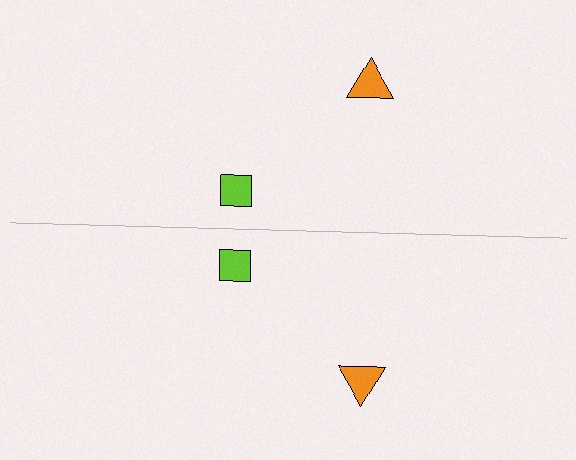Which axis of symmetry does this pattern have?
The pattern has a horizontal axis of symmetry running through the center of the image.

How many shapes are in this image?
There are 4 shapes in this image.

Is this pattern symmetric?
Yes, this pattern has bilateral (reflection) symmetry.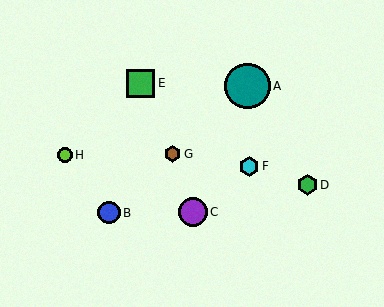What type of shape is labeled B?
Shape B is a blue circle.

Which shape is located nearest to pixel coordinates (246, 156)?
The cyan hexagon (labeled F) at (249, 166) is nearest to that location.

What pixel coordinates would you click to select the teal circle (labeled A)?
Click at (247, 86) to select the teal circle A.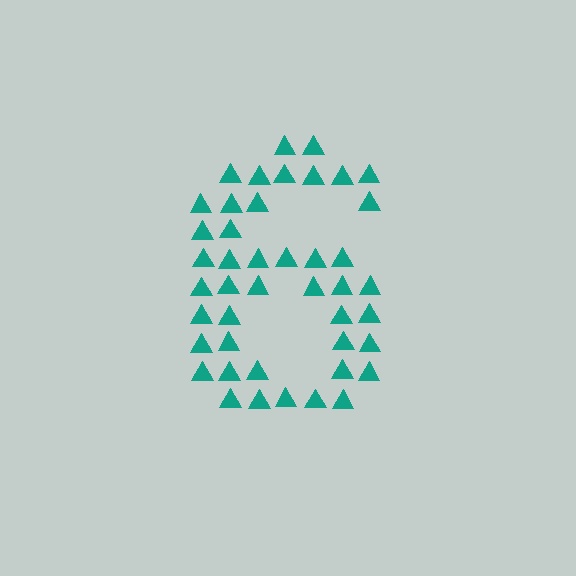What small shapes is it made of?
It is made of small triangles.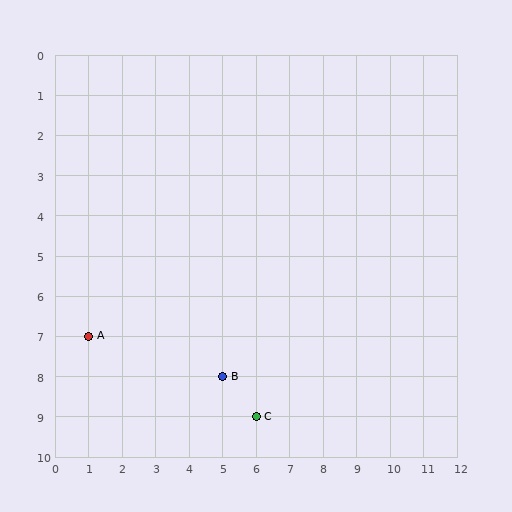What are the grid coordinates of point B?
Point B is at grid coordinates (5, 8).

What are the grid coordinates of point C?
Point C is at grid coordinates (6, 9).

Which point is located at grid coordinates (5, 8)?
Point B is at (5, 8).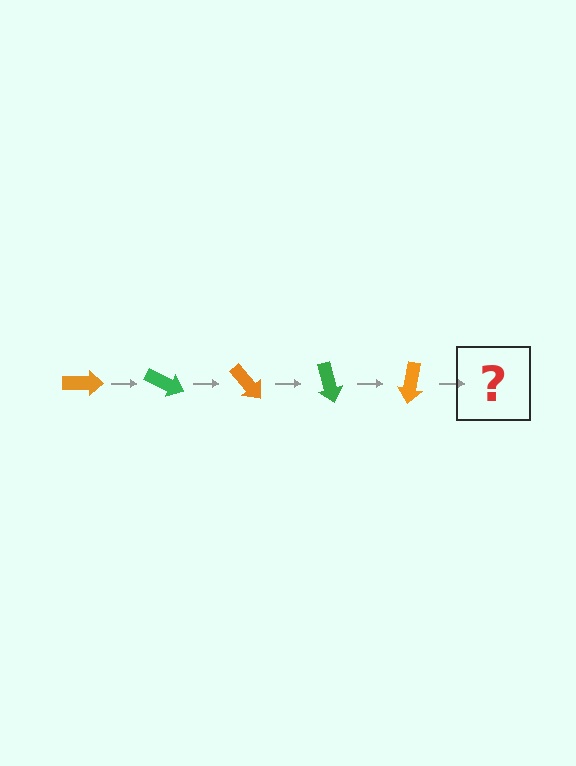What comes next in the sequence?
The next element should be a green arrow, rotated 125 degrees from the start.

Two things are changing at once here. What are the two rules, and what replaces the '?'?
The two rules are that it rotates 25 degrees each step and the color cycles through orange and green. The '?' should be a green arrow, rotated 125 degrees from the start.